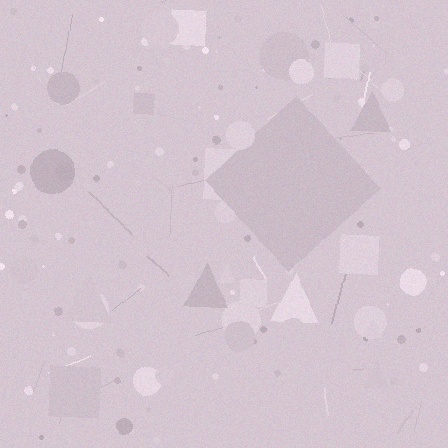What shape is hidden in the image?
A diamond is hidden in the image.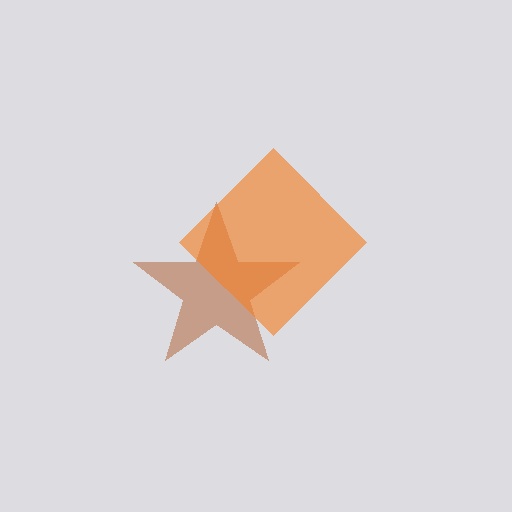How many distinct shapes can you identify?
There are 2 distinct shapes: a brown star, an orange diamond.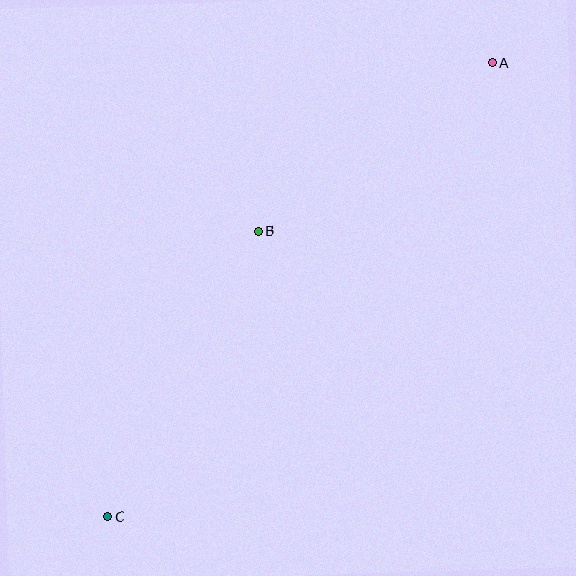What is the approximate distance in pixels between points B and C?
The distance between B and C is approximately 323 pixels.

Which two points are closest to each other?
Points A and B are closest to each other.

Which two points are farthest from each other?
Points A and C are farthest from each other.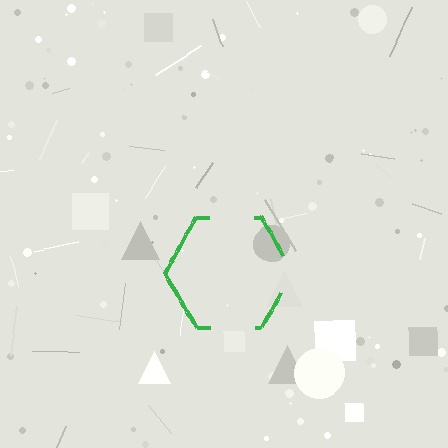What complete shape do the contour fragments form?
The contour fragments form a hexagon.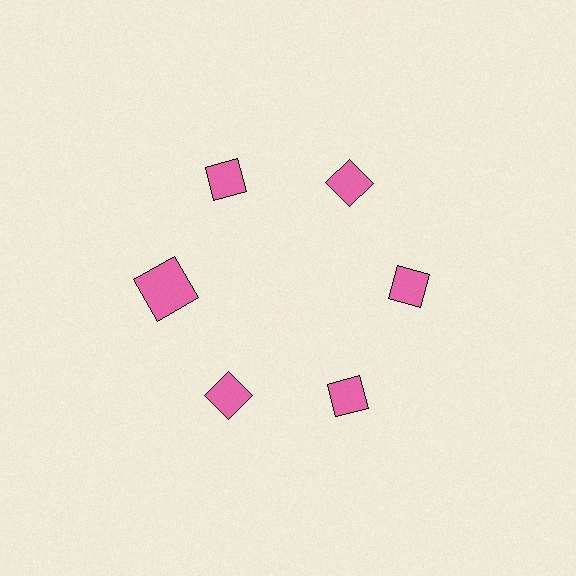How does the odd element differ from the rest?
It has a different shape: square instead of diamond.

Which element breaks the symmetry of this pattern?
The pink square at roughly the 9 o'clock position breaks the symmetry. All other shapes are pink diamonds.